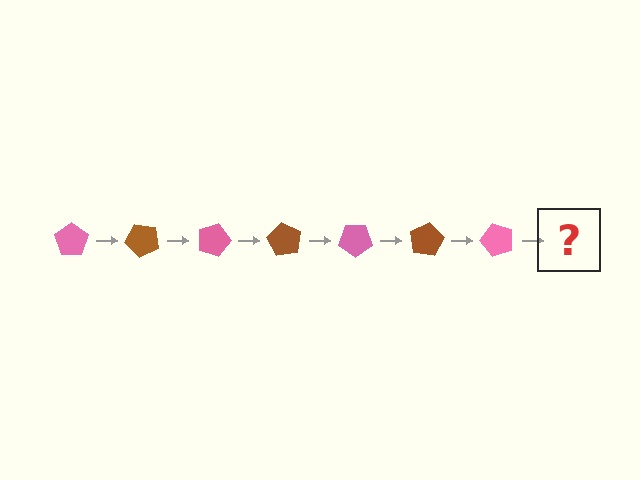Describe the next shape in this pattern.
It should be a brown pentagon, rotated 315 degrees from the start.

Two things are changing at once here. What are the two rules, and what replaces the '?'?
The two rules are that it rotates 45 degrees each step and the color cycles through pink and brown. The '?' should be a brown pentagon, rotated 315 degrees from the start.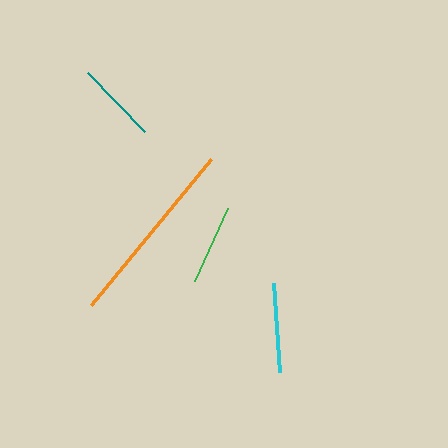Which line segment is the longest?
The orange line is the longest at approximately 189 pixels.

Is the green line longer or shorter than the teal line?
The teal line is longer than the green line.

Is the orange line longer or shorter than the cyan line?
The orange line is longer than the cyan line.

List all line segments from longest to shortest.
From longest to shortest: orange, cyan, teal, green.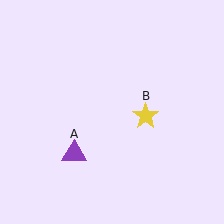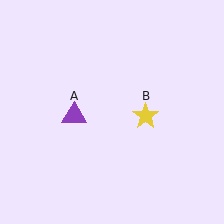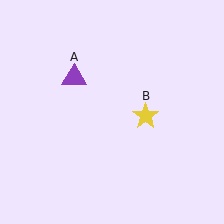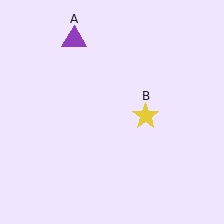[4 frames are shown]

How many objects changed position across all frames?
1 object changed position: purple triangle (object A).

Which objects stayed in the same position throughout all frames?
Yellow star (object B) remained stationary.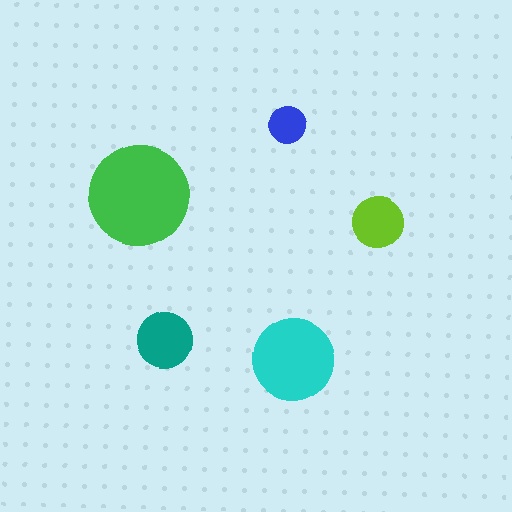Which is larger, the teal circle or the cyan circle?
The cyan one.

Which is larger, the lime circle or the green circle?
The green one.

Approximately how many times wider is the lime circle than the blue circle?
About 1.5 times wider.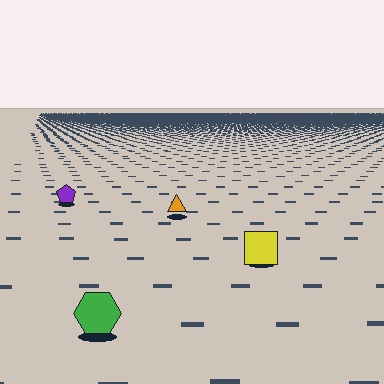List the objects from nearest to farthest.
From nearest to farthest: the green hexagon, the yellow square, the orange triangle, the purple pentagon.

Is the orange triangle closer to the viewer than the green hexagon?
No. The green hexagon is closer — you can tell from the texture gradient: the ground texture is coarser near it.